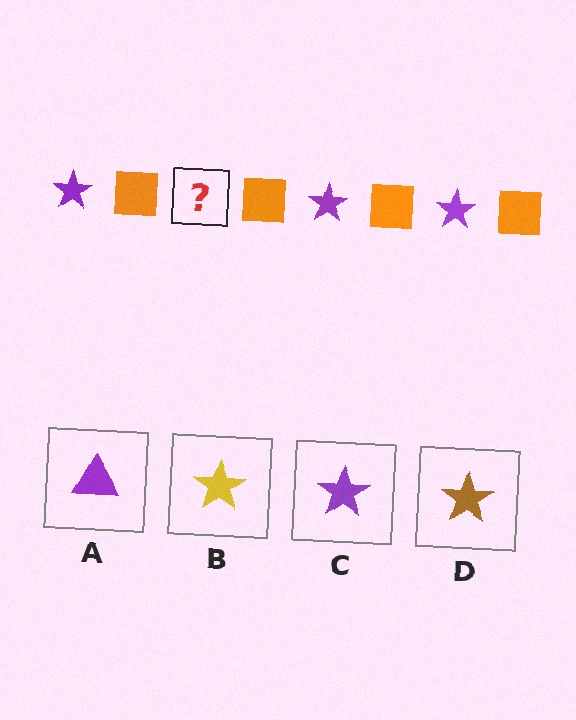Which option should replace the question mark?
Option C.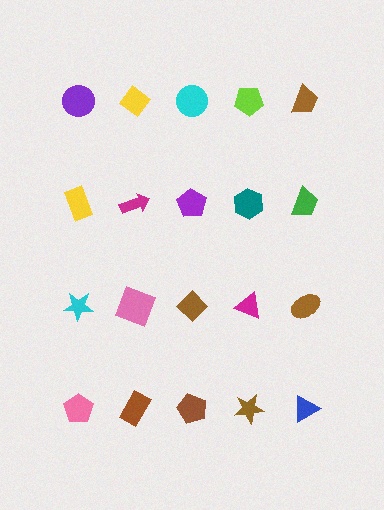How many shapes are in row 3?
5 shapes.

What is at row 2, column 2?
A magenta arrow.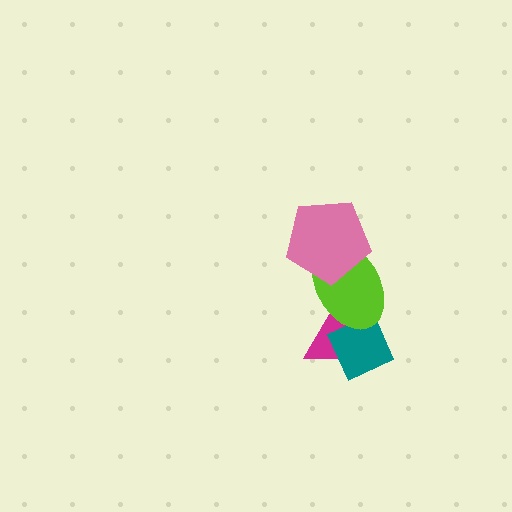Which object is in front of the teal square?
The lime ellipse is in front of the teal square.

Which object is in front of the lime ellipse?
The pink pentagon is in front of the lime ellipse.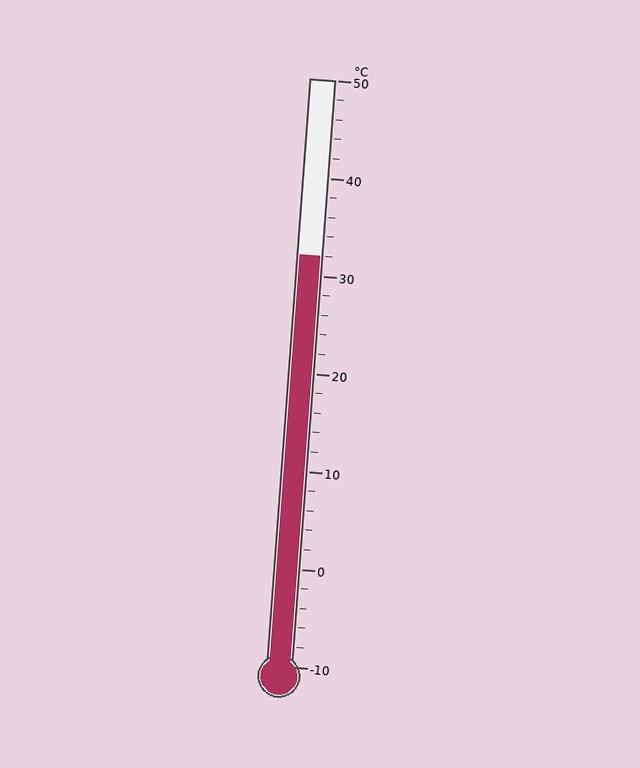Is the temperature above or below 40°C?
The temperature is below 40°C.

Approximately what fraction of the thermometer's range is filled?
The thermometer is filled to approximately 70% of its range.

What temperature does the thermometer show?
The thermometer shows approximately 32°C.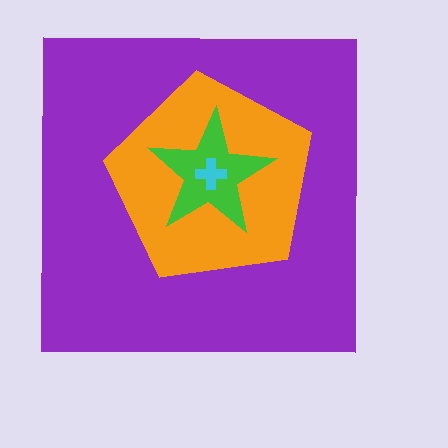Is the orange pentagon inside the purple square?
Yes.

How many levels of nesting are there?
4.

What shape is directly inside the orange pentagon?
The green star.